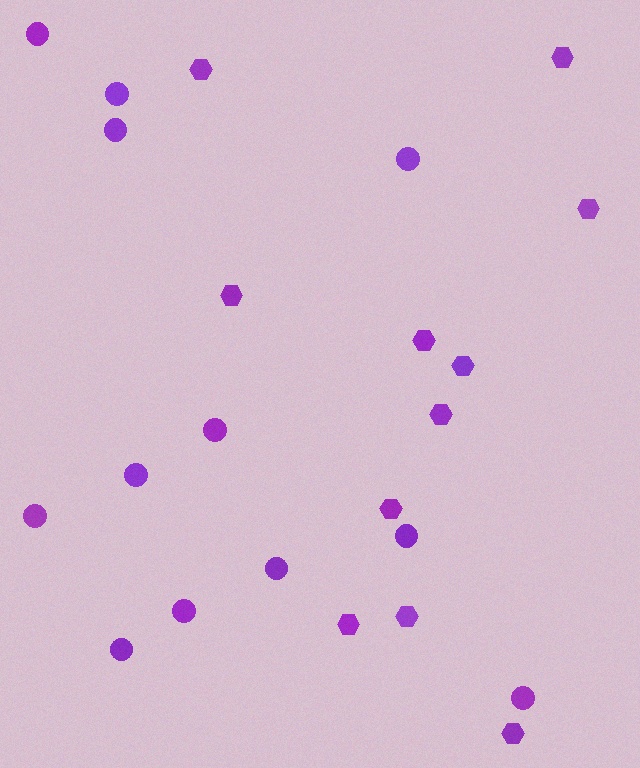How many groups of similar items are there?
There are 2 groups: one group of circles (12) and one group of hexagons (11).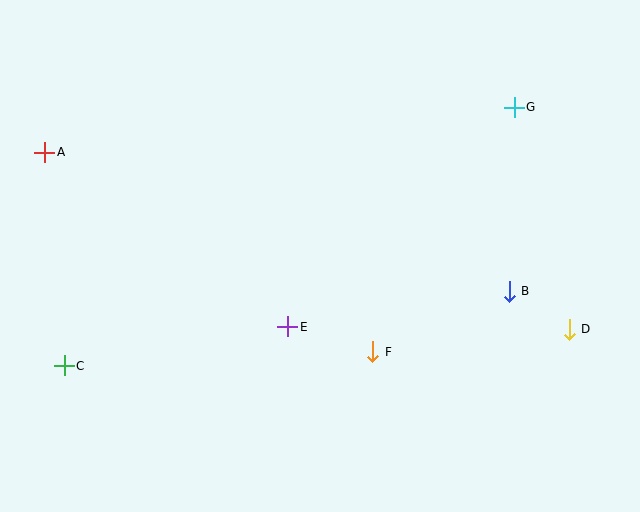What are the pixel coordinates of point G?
Point G is at (514, 107).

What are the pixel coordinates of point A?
Point A is at (45, 152).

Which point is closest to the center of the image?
Point E at (288, 327) is closest to the center.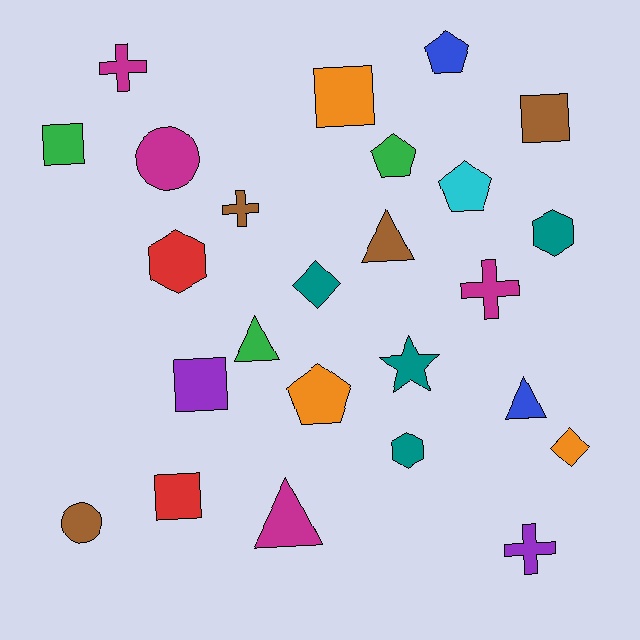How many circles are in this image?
There are 2 circles.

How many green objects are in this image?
There are 3 green objects.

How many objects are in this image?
There are 25 objects.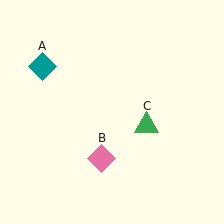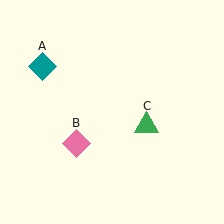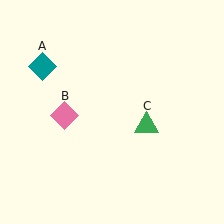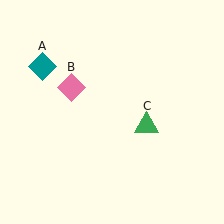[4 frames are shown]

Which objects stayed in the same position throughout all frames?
Teal diamond (object A) and green triangle (object C) remained stationary.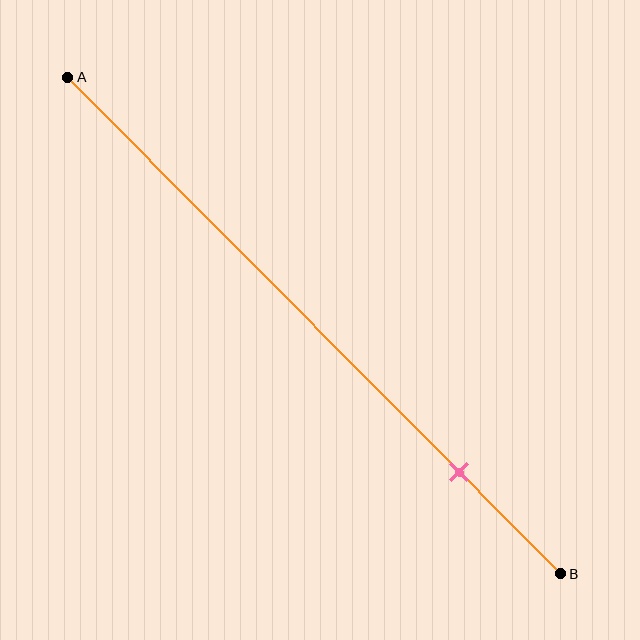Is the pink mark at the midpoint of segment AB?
No, the mark is at about 80% from A, not at the 50% midpoint.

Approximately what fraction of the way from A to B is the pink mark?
The pink mark is approximately 80% of the way from A to B.